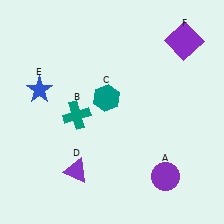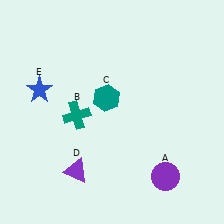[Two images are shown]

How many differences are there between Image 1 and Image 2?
There is 1 difference between the two images.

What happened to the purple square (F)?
The purple square (F) was removed in Image 2. It was in the top-right area of Image 1.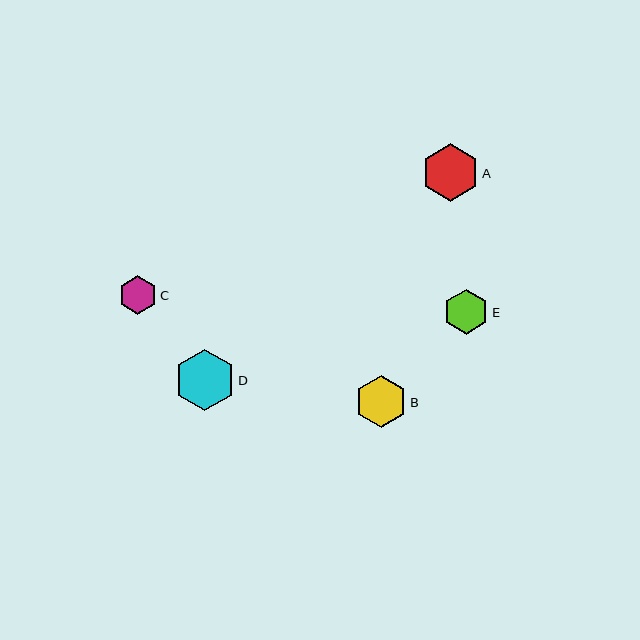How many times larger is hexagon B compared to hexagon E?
Hexagon B is approximately 1.2 times the size of hexagon E.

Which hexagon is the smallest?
Hexagon C is the smallest with a size of approximately 39 pixels.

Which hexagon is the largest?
Hexagon D is the largest with a size of approximately 61 pixels.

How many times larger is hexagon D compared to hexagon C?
Hexagon D is approximately 1.6 times the size of hexagon C.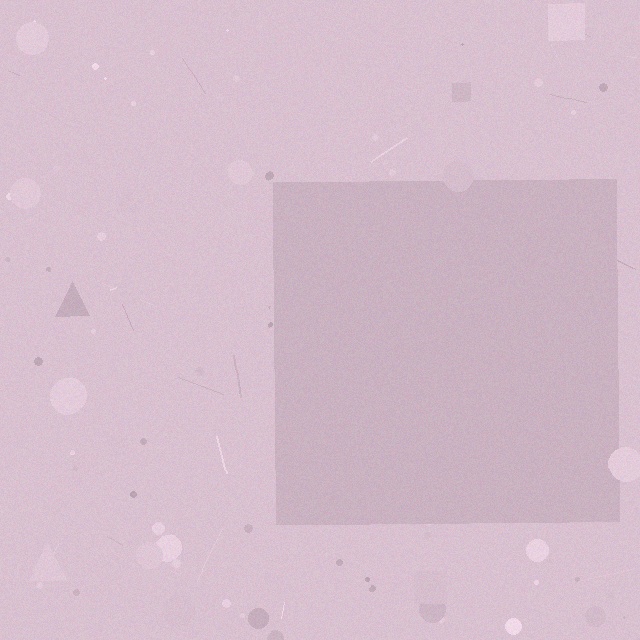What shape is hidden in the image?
A square is hidden in the image.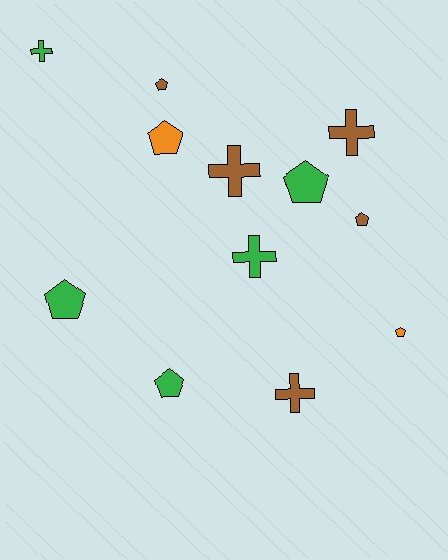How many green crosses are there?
There are 2 green crosses.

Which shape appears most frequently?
Pentagon, with 7 objects.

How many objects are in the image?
There are 12 objects.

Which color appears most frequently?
Brown, with 5 objects.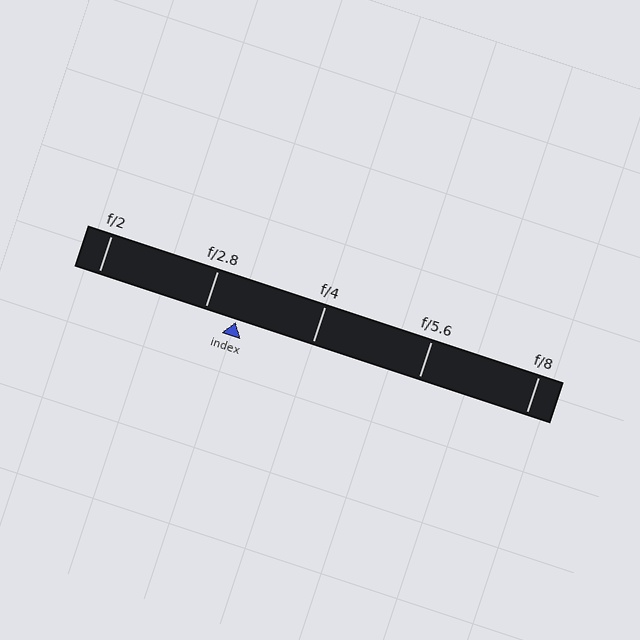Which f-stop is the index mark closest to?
The index mark is closest to f/2.8.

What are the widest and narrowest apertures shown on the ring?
The widest aperture shown is f/2 and the narrowest is f/8.